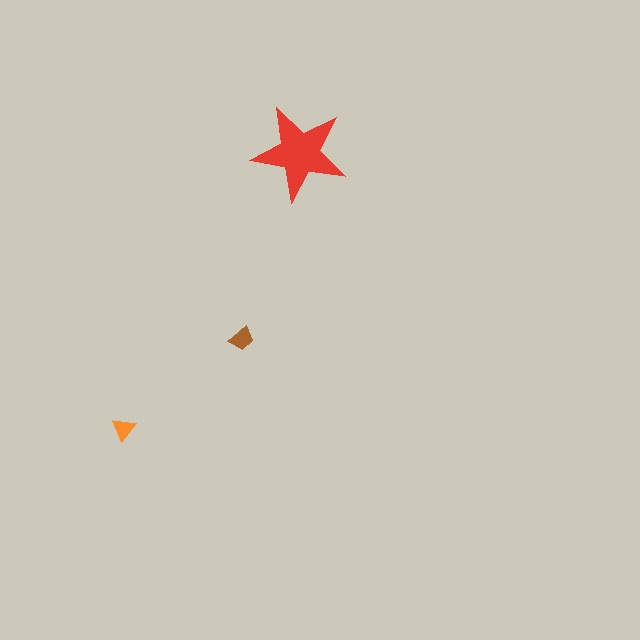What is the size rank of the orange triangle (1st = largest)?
3rd.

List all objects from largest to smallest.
The red star, the brown trapezoid, the orange triangle.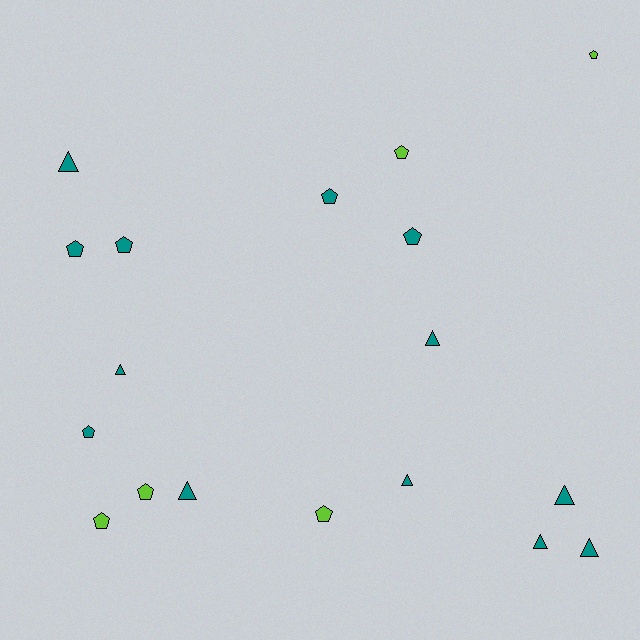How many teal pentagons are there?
There are 5 teal pentagons.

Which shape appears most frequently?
Pentagon, with 10 objects.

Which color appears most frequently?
Teal, with 13 objects.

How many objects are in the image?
There are 18 objects.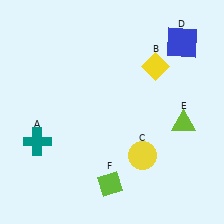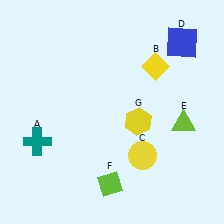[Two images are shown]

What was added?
A yellow hexagon (G) was added in Image 2.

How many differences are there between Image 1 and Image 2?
There is 1 difference between the two images.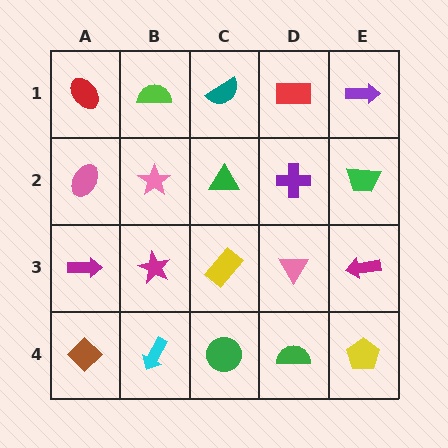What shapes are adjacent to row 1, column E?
A green trapezoid (row 2, column E), a red rectangle (row 1, column D).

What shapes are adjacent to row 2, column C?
A teal semicircle (row 1, column C), a yellow rectangle (row 3, column C), a pink star (row 2, column B), a purple cross (row 2, column D).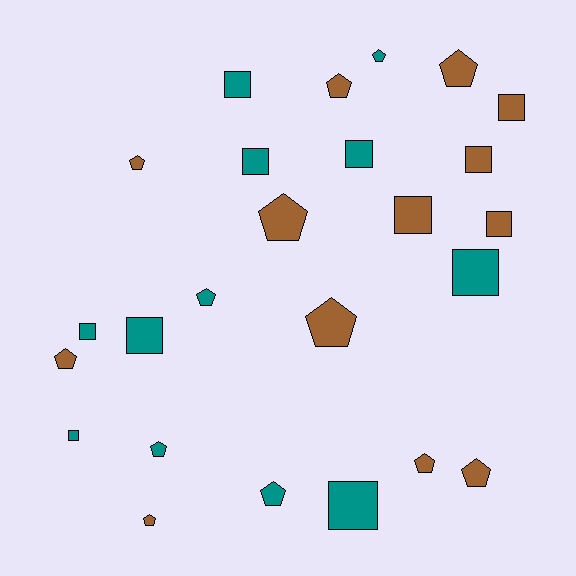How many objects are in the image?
There are 25 objects.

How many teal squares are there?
There are 8 teal squares.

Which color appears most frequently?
Brown, with 13 objects.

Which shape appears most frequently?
Pentagon, with 13 objects.